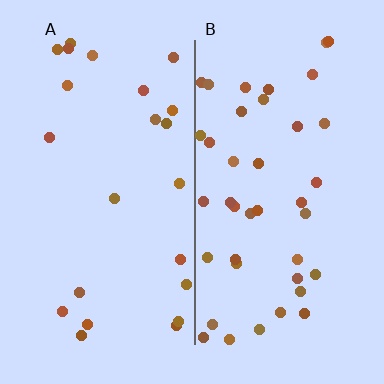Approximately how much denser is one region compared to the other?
Approximately 1.8× — region B over region A.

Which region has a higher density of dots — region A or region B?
B (the right).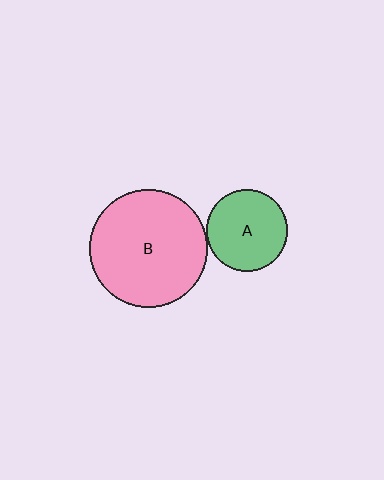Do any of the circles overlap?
No, none of the circles overlap.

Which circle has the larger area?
Circle B (pink).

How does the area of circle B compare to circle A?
Approximately 2.1 times.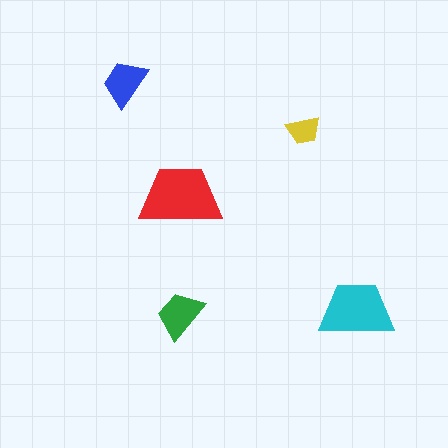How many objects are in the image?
There are 5 objects in the image.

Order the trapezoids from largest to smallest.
the red one, the cyan one, the green one, the blue one, the yellow one.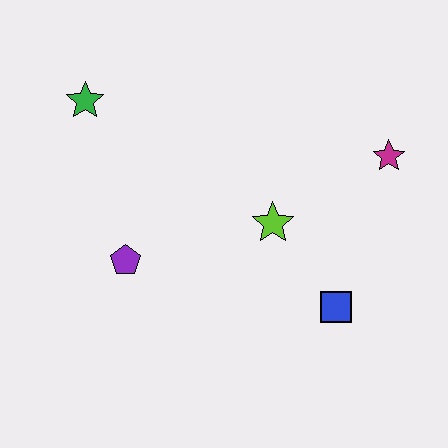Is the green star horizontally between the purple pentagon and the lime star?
No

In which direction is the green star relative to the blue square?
The green star is to the left of the blue square.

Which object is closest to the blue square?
The lime star is closest to the blue square.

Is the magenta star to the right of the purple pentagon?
Yes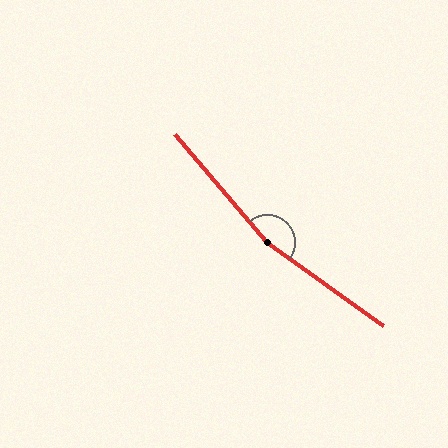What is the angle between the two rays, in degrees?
Approximately 166 degrees.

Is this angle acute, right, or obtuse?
It is obtuse.